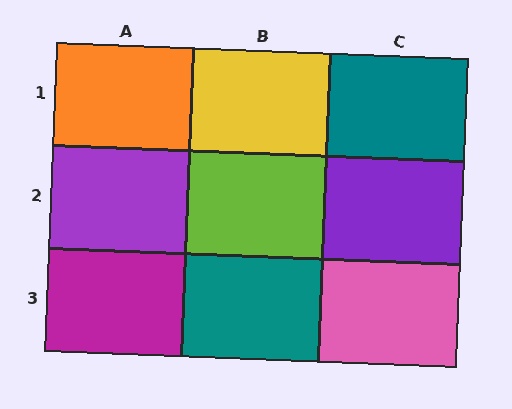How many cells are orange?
1 cell is orange.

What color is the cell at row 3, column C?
Pink.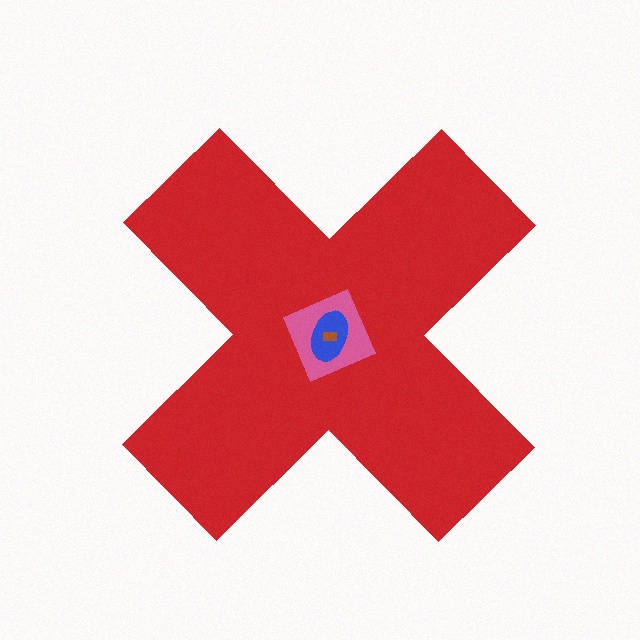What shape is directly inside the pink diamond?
The blue ellipse.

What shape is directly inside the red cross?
The pink diamond.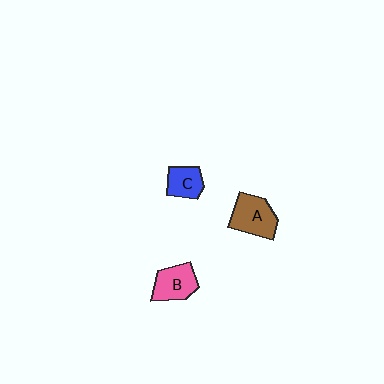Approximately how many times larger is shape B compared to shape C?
Approximately 1.3 times.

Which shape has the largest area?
Shape A (brown).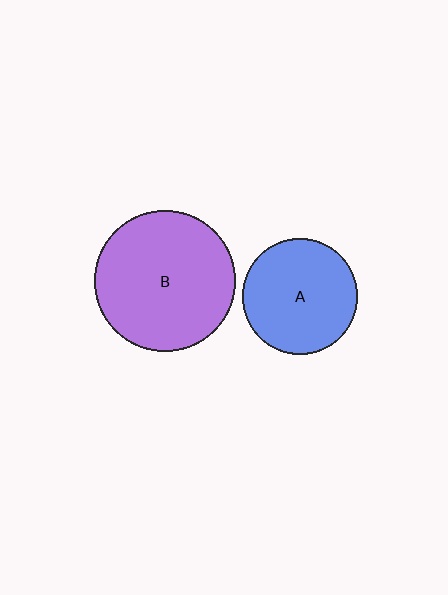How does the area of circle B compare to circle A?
Approximately 1.5 times.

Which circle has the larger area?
Circle B (purple).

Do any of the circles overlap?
No, none of the circles overlap.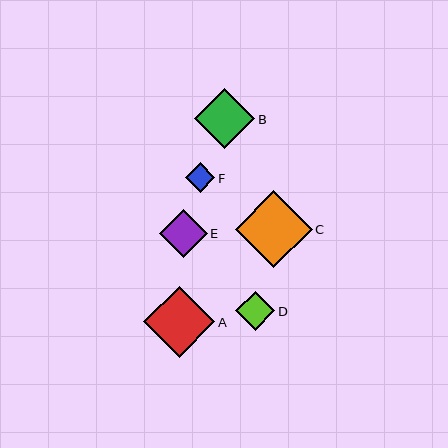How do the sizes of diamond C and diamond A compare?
Diamond C and diamond A are approximately the same size.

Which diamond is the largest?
Diamond C is the largest with a size of approximately 76 pixels.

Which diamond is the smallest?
Diamond F is the smallest with a size of approximately 30 pixels.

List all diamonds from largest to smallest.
From largest to smallest: C, A, B, E, D, F.